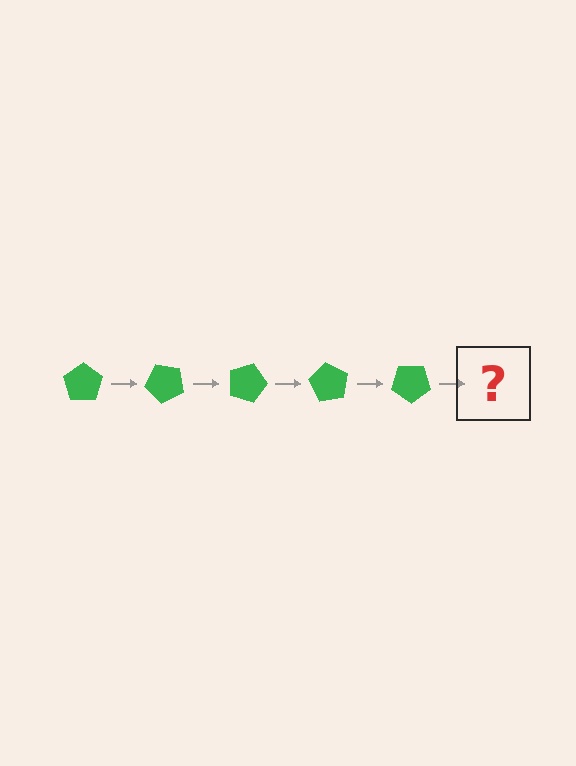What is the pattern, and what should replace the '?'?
The pattern is that the pentagon rotates 45 degrees each step. The '?' should be a green pentagon rotated 225 degrees.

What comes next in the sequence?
The next element should be a green pentagon rotated 225 degrees.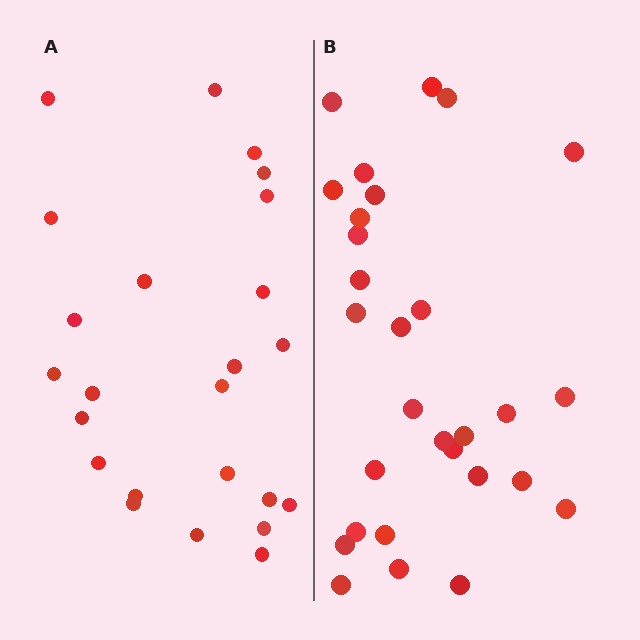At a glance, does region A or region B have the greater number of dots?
Region B (the right region) has more dots.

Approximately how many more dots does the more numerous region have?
Region B has about 5 more dots than region A.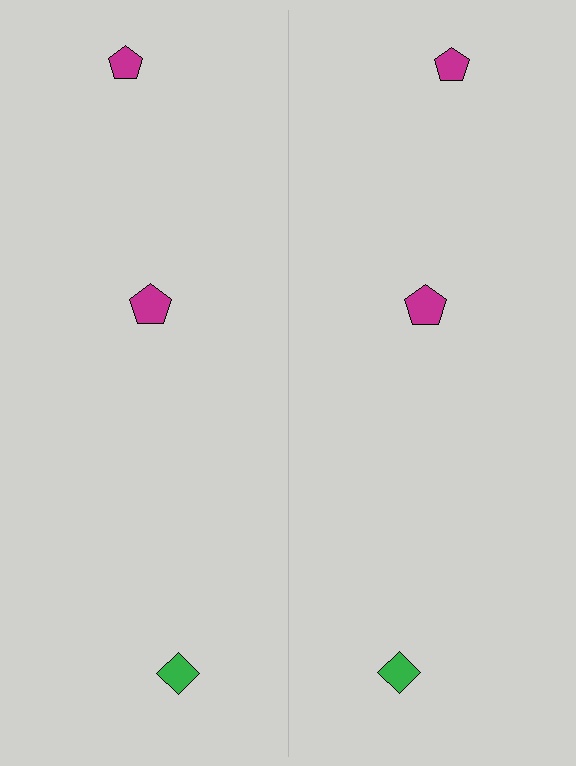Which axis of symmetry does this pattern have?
The pattern has a vertical axis of symmetry running through the center of the image.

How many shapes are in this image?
There are 6 shapes in this image.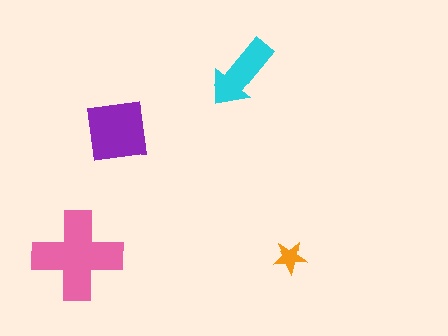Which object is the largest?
The pink cross.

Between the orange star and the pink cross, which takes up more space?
The pink cross.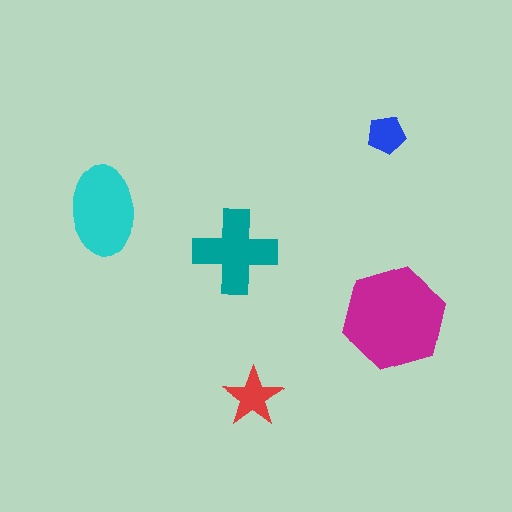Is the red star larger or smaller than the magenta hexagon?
Smaller.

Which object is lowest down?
The red star is bottommost.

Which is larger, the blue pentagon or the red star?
The red star.